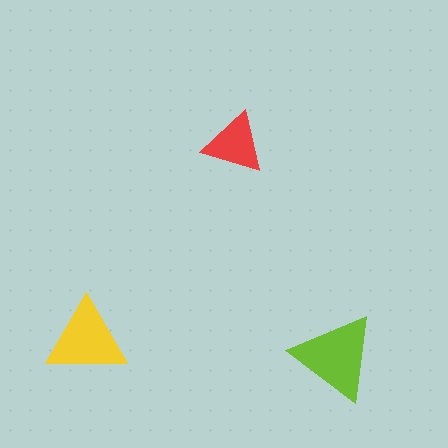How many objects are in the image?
There are 3 objects in the image.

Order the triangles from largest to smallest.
the lime one, the yellow one, the red one.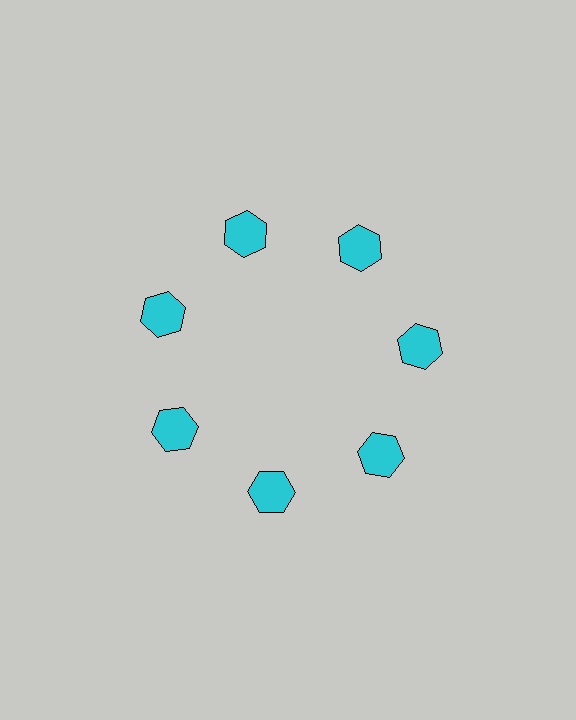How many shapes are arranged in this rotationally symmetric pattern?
There are 7 shapes, arranged in 7 groups of 1.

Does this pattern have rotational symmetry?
Yes, this pattern has 7-fold rotational symmetry. It looks the same after rotating 51 degrees around the center.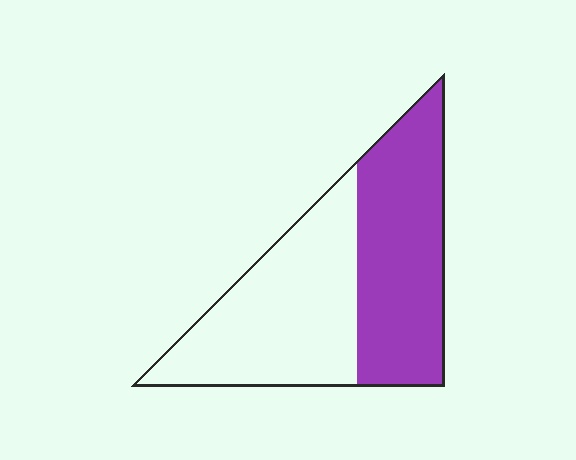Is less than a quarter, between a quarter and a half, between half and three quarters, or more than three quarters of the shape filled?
Between a quarter and a half.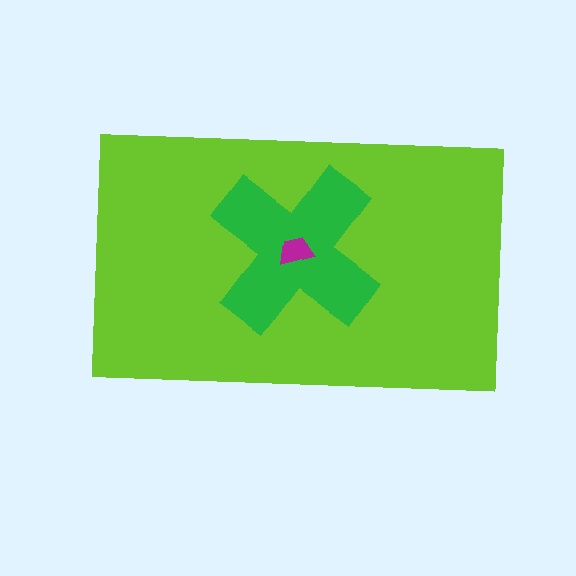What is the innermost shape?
The magenta trapezoid.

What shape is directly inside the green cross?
The magenta trapezoid.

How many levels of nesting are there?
3.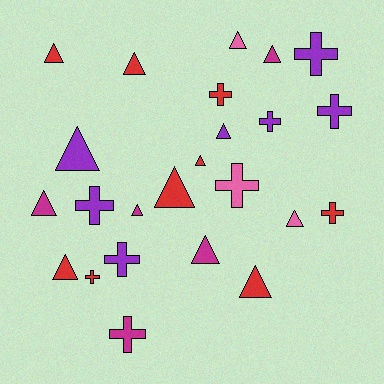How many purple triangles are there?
There are 2 purple triangles.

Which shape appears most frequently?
Triangle, with 14 objects.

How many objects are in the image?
There are 24 objects.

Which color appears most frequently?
Red, with 9 objects.